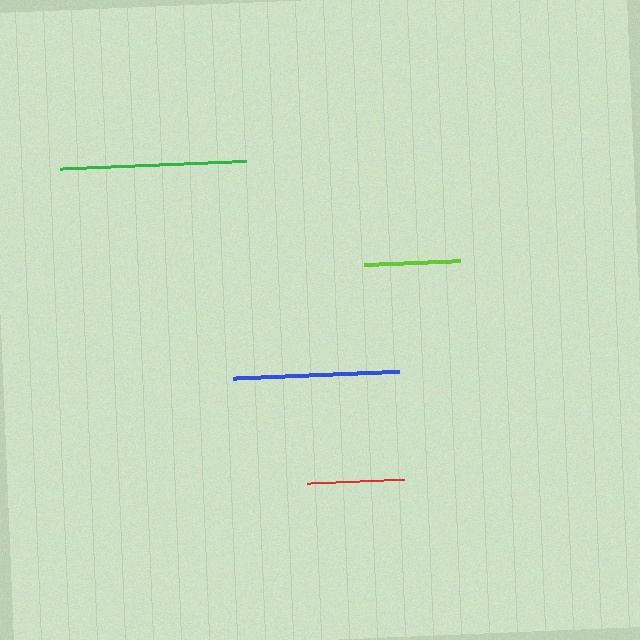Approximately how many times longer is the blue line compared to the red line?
The blue line is approximately 1.7 times the length of the red line.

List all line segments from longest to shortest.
From longest to shortest: green, blue, red, lime.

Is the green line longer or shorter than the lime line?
The green line is longer than the lime line.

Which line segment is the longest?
The green line is the longest at approximately 187 pixels.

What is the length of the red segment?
The red segment is approximately 97 pixels long.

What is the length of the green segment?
The green segment is approximately 187 pixels long.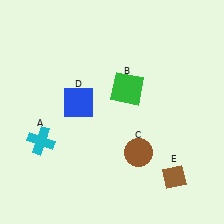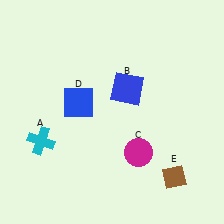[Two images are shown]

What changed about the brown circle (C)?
In Image 1, C is brown. In Image 2, it changed to magenta.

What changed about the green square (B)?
In Image 1, B is green. In Image 2, it changed to blue.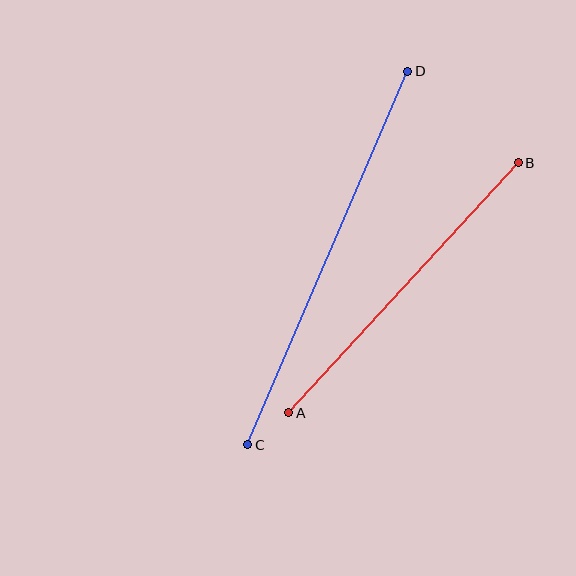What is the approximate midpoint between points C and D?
The midpoint is at approximately (328, 258) pixels.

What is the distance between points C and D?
The distance is approximately 406 pixels.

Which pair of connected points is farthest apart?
Points C and D are farthest apart.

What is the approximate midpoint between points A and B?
The midpoint is at approximately (403, 288) pixels.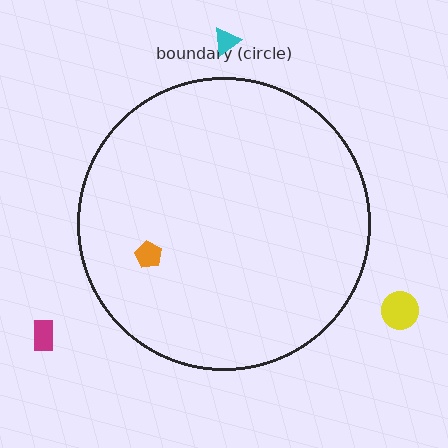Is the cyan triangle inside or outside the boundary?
Outside.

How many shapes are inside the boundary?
1 inside, 3 outside.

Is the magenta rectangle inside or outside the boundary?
Outside.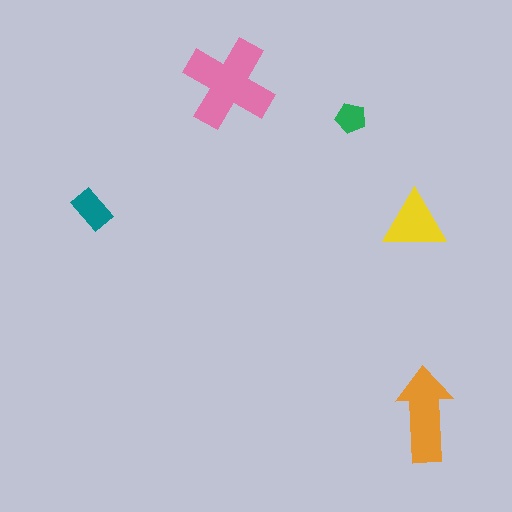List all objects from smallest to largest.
The green pentagon, the teal rectangle, the yellow triangle, the orange arrow, the pink cross.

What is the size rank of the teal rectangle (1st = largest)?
4th.